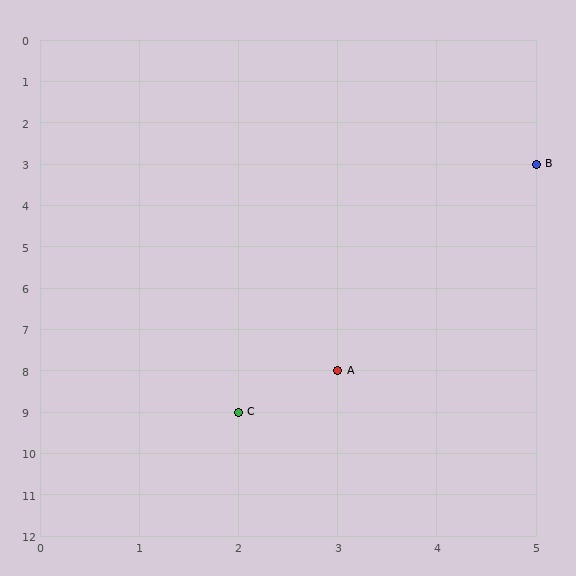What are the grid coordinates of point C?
Point C is at grid coordinates (2, 9).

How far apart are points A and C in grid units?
Points A and C are 1 column and 1 row apart (about 1.4 grid units diagonally).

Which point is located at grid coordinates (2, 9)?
Point C is at (2, 9).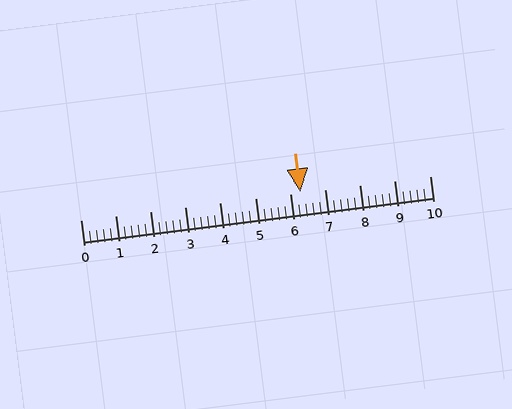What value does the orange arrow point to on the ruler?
The orange arrow points to approximately 6.3.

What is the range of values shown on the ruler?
The ruler shows values from 0 to 10.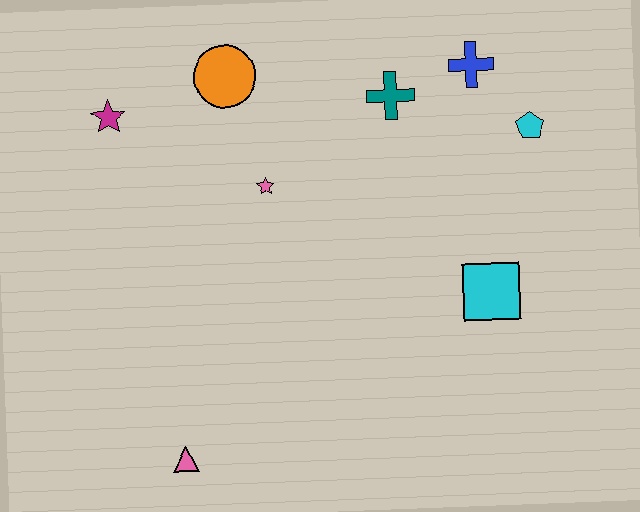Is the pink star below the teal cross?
Yes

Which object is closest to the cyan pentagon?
The blue cross is closest to the cyan pentagon.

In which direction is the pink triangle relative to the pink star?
The pink triangle is below the pink star.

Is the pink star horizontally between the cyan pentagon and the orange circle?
Yes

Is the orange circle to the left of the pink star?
Yes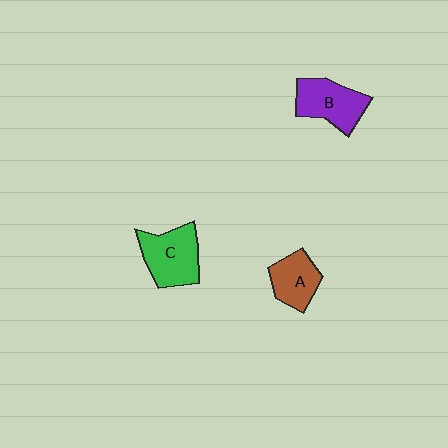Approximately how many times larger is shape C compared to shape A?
Approximately 1.4 times.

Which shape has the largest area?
Shape C (green).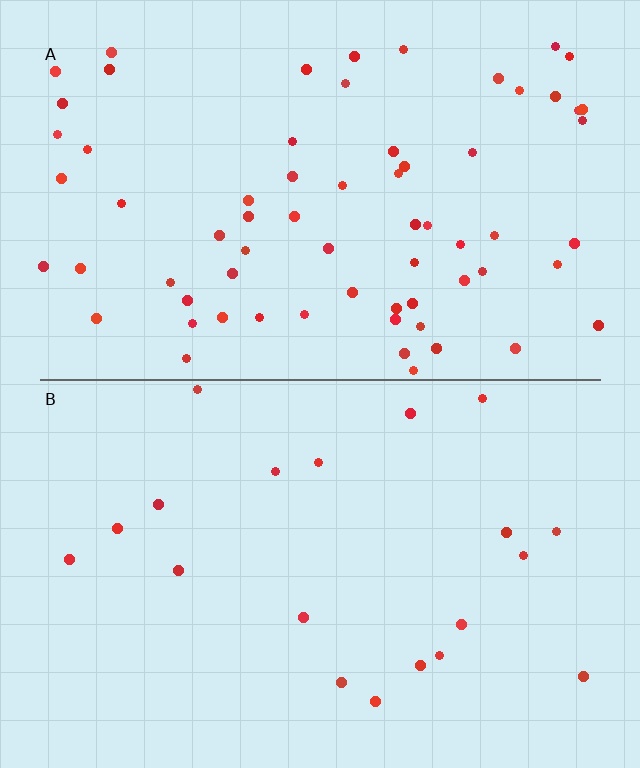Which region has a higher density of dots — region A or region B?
A (the top).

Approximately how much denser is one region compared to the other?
Approximately 3.5× — region A over region B.